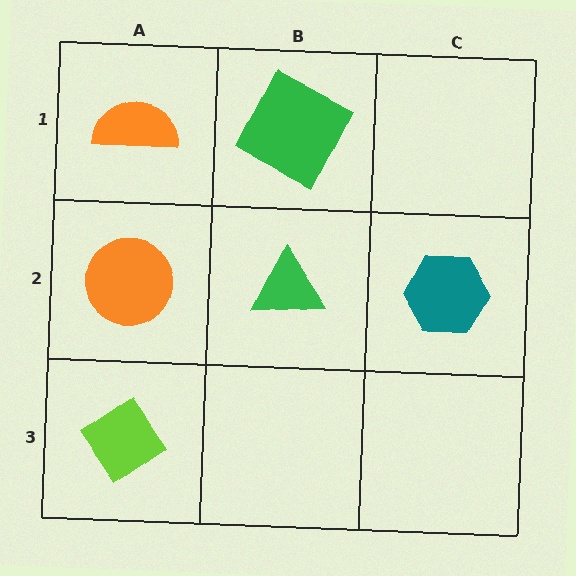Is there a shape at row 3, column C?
No, that cell is empty.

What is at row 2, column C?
A teal hexagon.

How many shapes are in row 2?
3 shapes.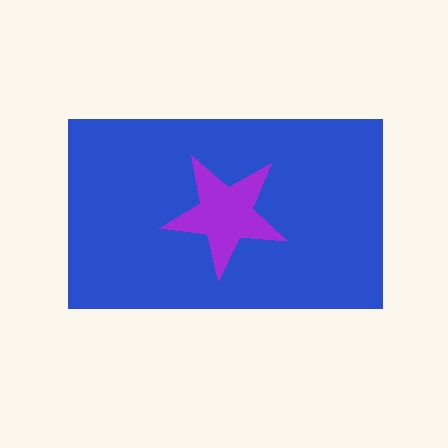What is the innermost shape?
The purple star.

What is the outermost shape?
The blue rectangle.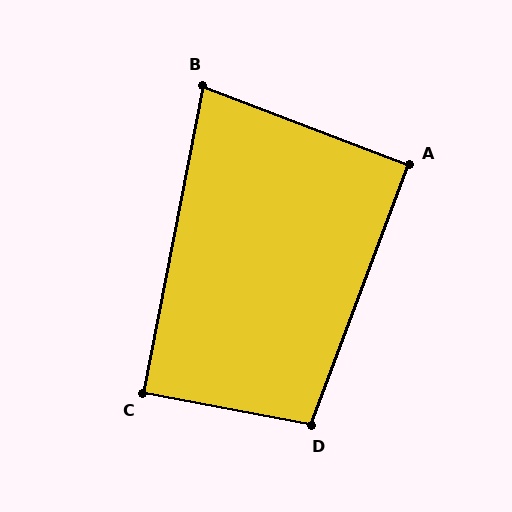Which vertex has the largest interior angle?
D, at approximately 100 degrees.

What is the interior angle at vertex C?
Approximately 90 degrees (approximately right).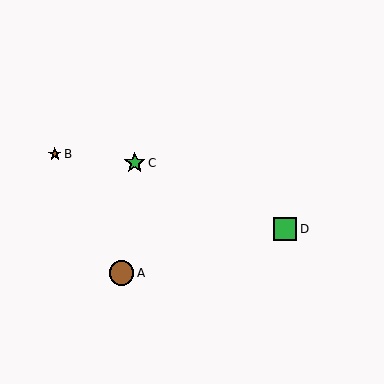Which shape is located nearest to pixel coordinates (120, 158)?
The green star (labeled C) at (135, 163) is nearest to that location.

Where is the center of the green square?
The center of the green square is at (285, 229).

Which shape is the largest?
The brown circle (labeled A) is the largest.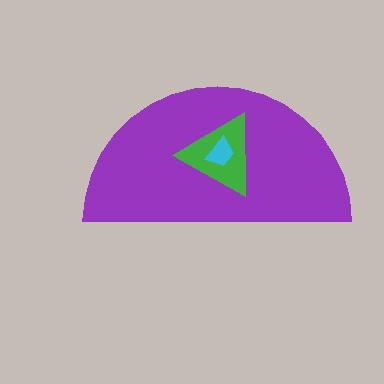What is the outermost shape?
The purple semicircle.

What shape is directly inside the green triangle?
The cyan trapezoid.